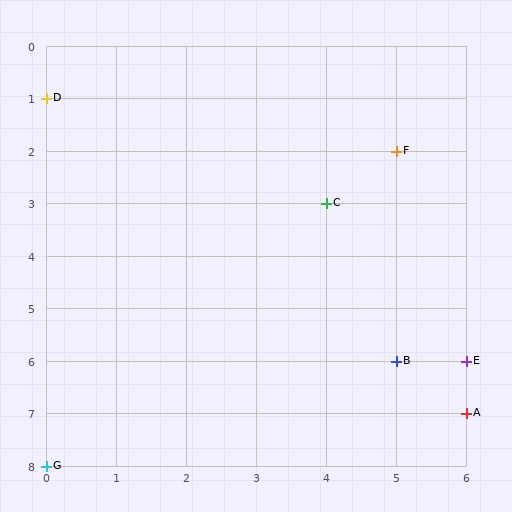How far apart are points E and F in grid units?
Points E and F are 1 column and 4 rows apart (about 4.1 grid units diagonally).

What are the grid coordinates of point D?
Point D is at grid coordinates (0, 1).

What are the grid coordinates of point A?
Point A is at grid coordinates (6, 7).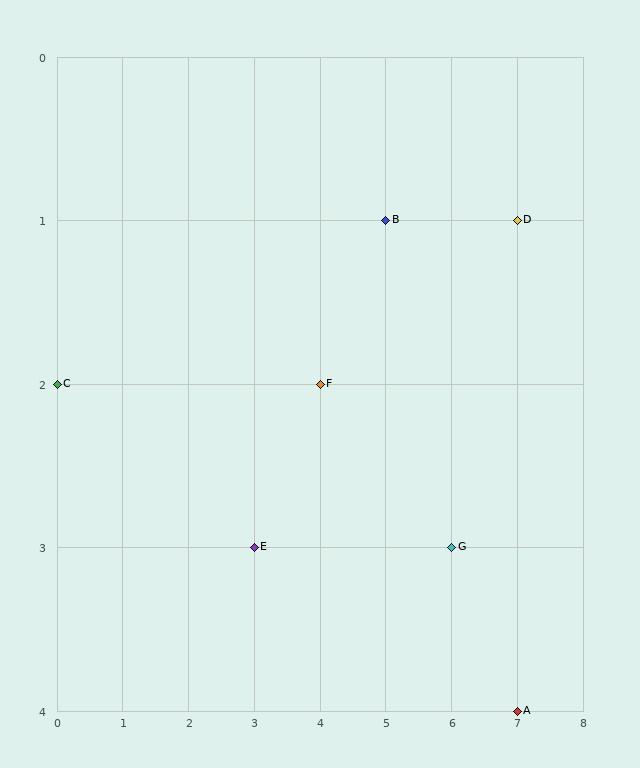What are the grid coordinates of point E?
Point E is at grid coordinates (3, 3).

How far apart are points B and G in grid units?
Points B and G are 1 column and 2 rows apart (about 2.2 grid units diagonally).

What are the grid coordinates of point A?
Point A is at grid coordinates (7, 4).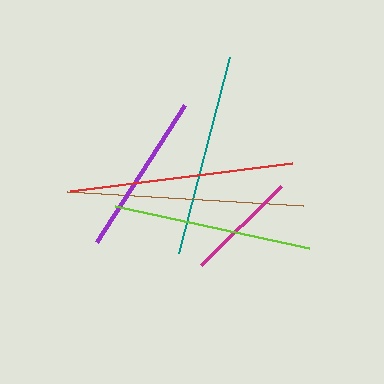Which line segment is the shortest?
The magenta line is the shortest at approximately 113 pixels.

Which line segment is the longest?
The brown line is the longest at approximately 237 pixels.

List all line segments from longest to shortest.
From longest to shortest: brown, red, teal, lime, purple, magenta.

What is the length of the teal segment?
The teal segment is approximately 203 pixels long.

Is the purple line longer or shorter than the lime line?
The lime line is longer than the purple line.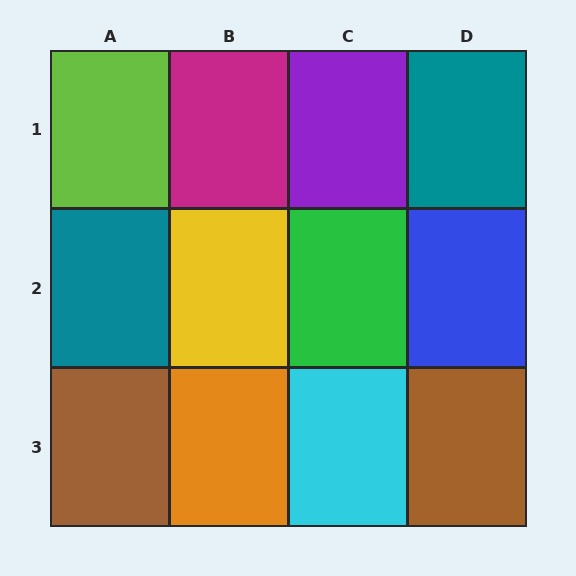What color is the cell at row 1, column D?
Teal.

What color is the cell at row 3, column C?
Cyan.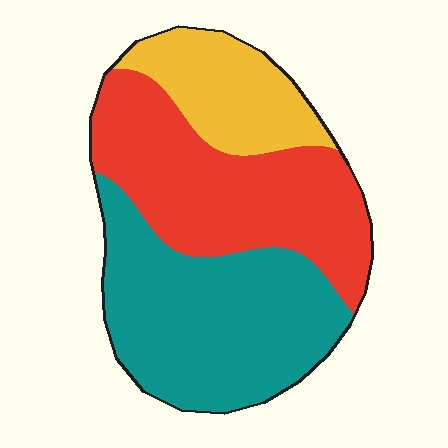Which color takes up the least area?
Yellow, at roughly 20%.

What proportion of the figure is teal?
Teal covers about 40% of the figure.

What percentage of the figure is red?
Red covers around 40% of the figure.